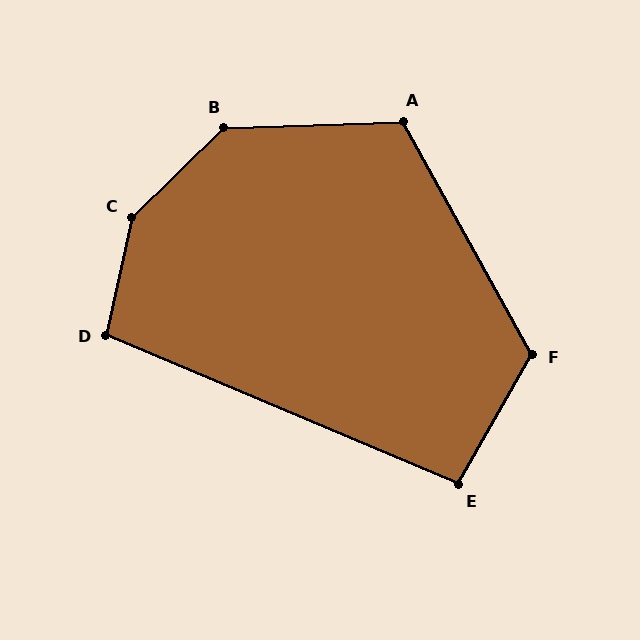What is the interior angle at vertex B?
Approximately 138 degrees (obtuse).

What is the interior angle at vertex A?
Approximately 117 degrees (obtuse).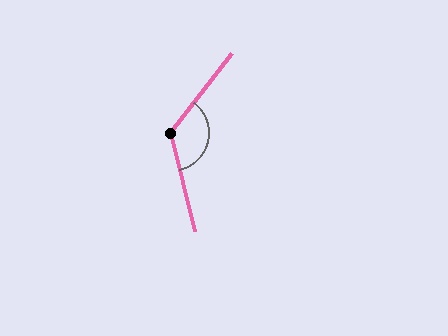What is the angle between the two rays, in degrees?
Approximately 128 degrees.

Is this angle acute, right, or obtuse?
It is obtuse.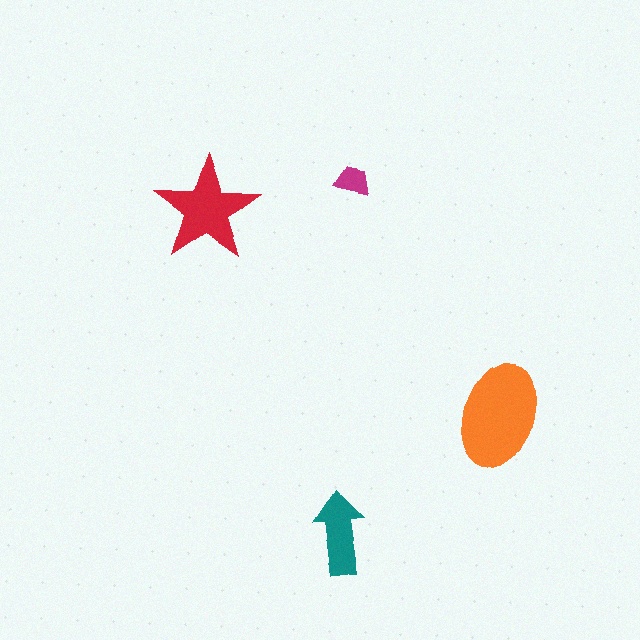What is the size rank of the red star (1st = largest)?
2nd.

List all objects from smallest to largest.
The magenta trapezoid, the teal arrow, the red star, the orange ellipse.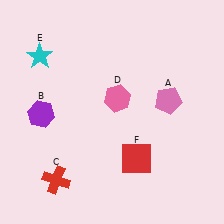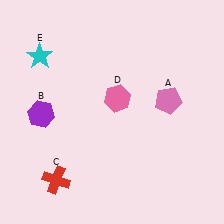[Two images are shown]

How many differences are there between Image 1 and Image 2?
There is 1 difference between the two images.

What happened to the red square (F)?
The red square (F) was removed in Image 2. It was in the bottom-right area of Image 1.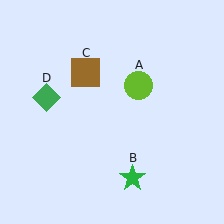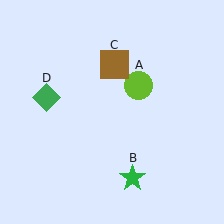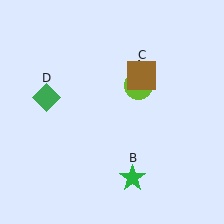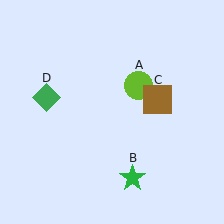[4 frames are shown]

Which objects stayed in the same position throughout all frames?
Lime circle (object A) and green star (object B) and green diamond (object D) remained stationary.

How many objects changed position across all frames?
1 object changed position: brown square (object C).